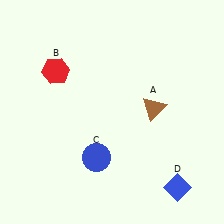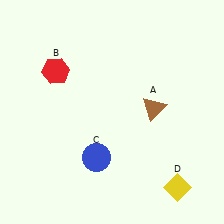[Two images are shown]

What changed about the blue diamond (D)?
In Image 1, D is blue. In Image 2, it changed to yellow.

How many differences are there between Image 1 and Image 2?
There is 1 difference between the two images.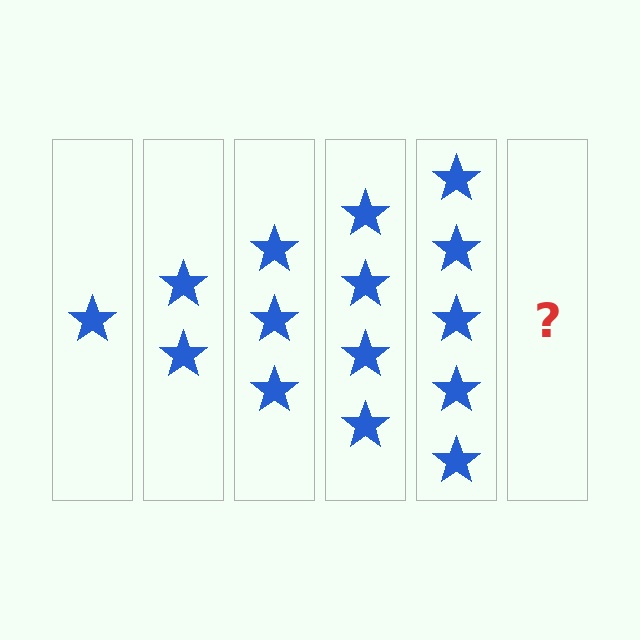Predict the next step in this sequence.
The next step is 6 stars.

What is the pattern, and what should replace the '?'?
The pattern is that each step adds one more star. The '?' should be 6 stars.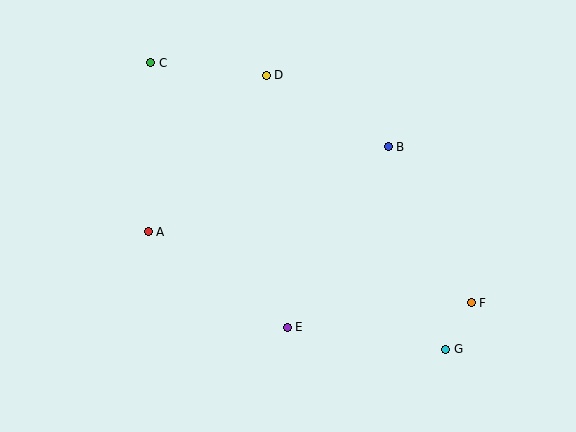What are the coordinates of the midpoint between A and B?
The midpoint between A and B is at (268, 189).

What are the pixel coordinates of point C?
Point C is at (151, 63).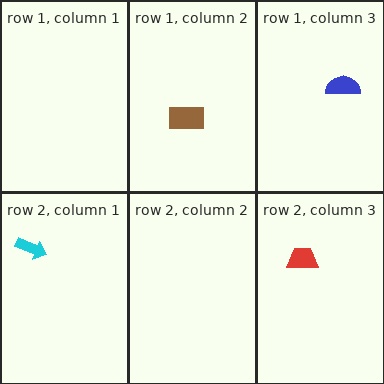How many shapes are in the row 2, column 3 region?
1.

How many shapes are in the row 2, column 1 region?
1.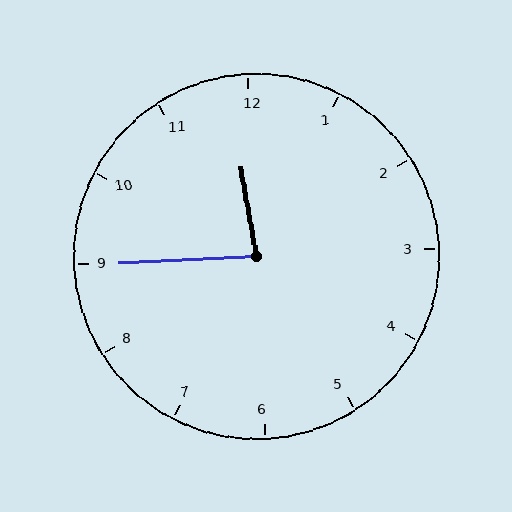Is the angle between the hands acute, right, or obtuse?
It is acute.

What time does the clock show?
11:45.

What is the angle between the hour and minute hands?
Approximately 82 degrees.